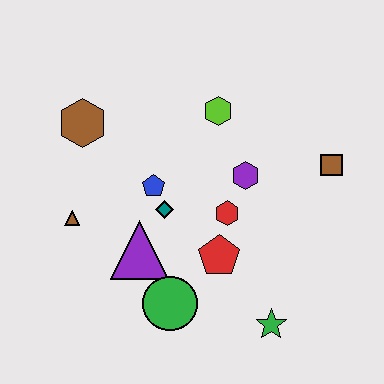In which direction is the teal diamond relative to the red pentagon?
The teal diamond is to the left of the red pentagon.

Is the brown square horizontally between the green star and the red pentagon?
No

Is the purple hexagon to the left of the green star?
Yes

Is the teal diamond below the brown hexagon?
Yes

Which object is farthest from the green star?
The brown hexagon is farthest from the green star.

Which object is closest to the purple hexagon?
The red hexagon is closest to the purple hexagon.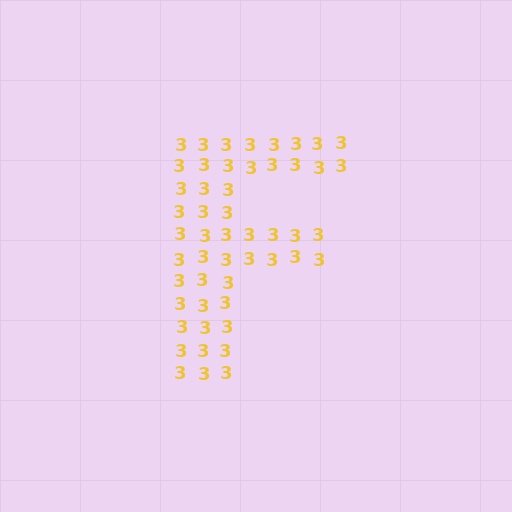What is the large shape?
The large shape is the letter F.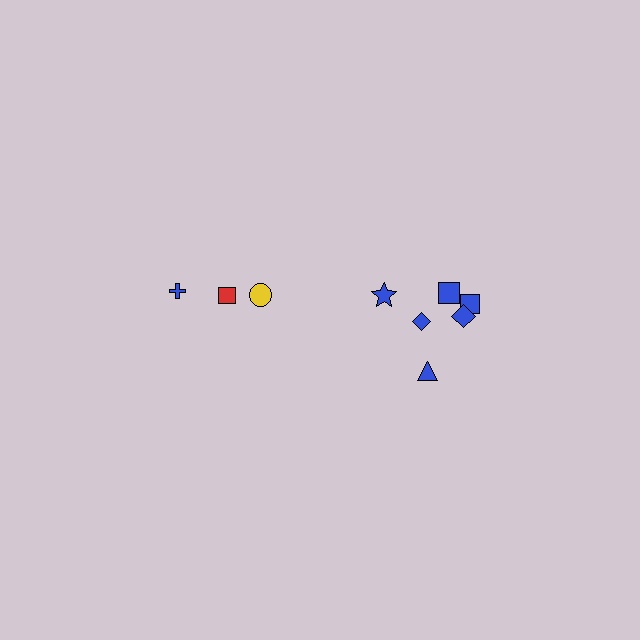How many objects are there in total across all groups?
There are 9 objects.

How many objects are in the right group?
There are 6 objects.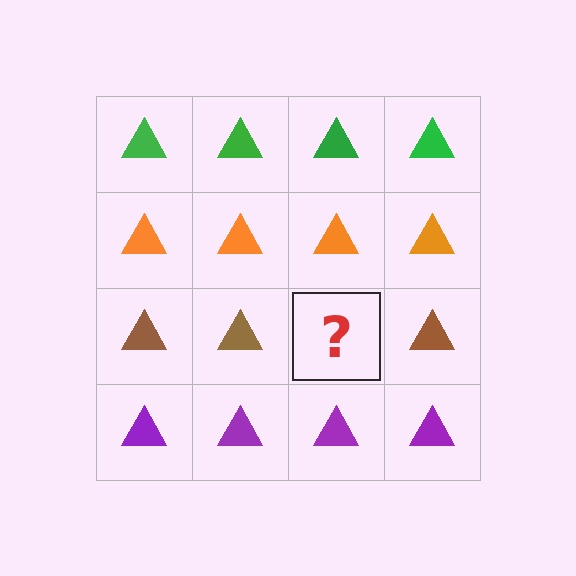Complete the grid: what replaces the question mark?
The question mark should be replaced with a brown triangle.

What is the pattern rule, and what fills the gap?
The rule is that each row has a consistent color. The gap should be filled with a brown triangle.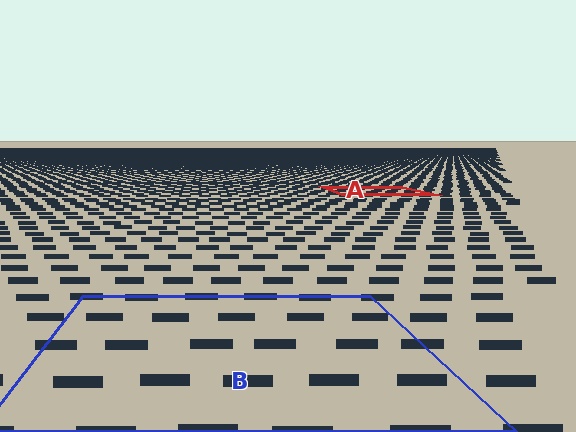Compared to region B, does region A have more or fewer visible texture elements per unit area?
Region A has more texture elements per unit area — they are packed more densely because it is farther away.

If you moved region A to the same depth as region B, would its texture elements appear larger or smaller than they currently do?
They would appear larger. At a closer depth, the same texture elements are projected at a bigger on-screen size.